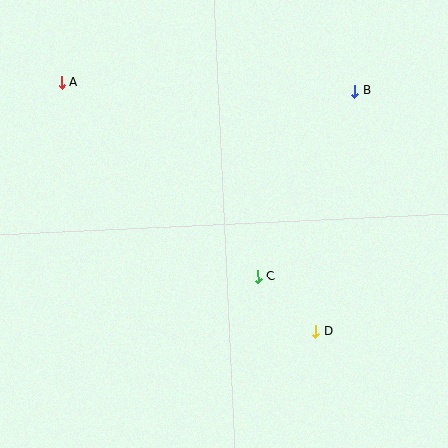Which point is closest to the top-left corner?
Point A is closest to the top-left corner.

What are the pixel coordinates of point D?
Point D is at (316, 332).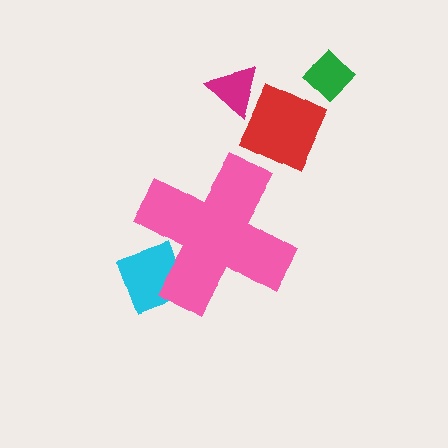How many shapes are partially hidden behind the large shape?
1 shape is partially hidden.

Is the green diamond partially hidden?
No, the green diamond is fully visible.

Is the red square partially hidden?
No, the red square is fully visible.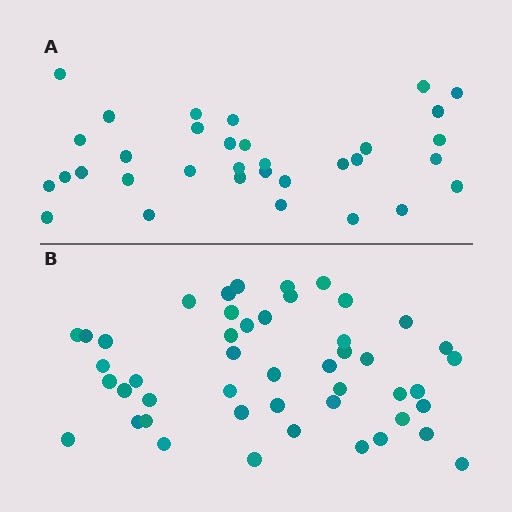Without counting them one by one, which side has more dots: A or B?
Region B (the bottom region) has more dots.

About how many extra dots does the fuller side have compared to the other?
Region B has approximately 15 more dots than region A.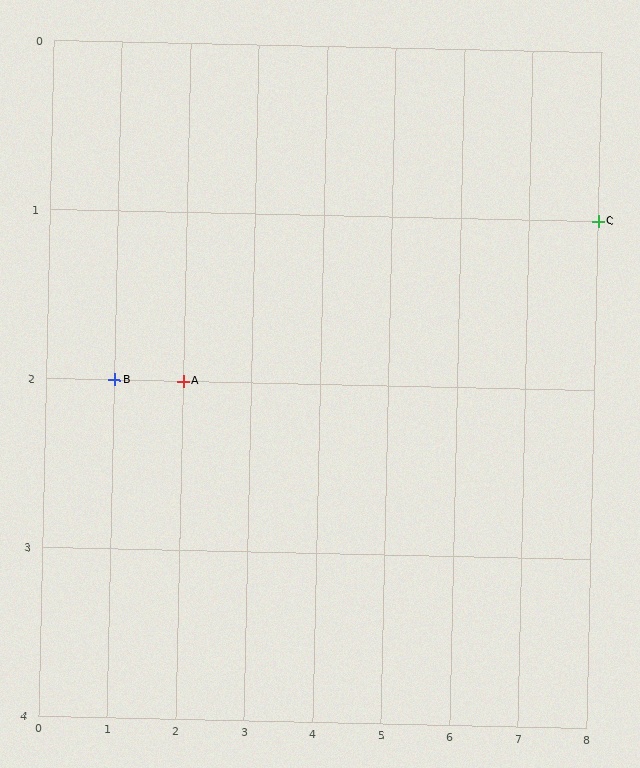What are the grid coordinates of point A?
Point A is at grid coordinates (2, 2).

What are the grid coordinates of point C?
Point C is at grid coordinates (8, 1).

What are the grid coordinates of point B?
Point B is at grid coordinates (1, 2).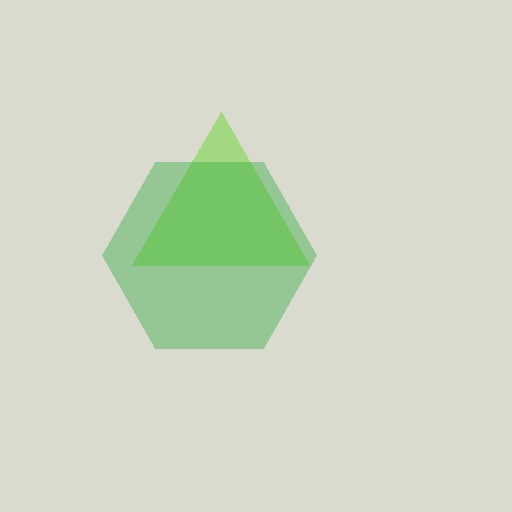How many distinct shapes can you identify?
There are 2 distinct shapes: a lime triangle, a green hexagon.